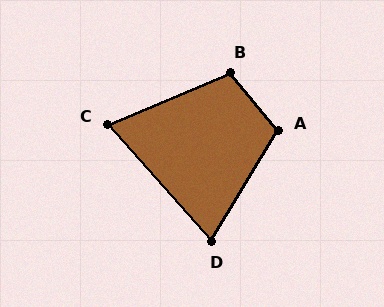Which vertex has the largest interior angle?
A, at approximately 109 degrees.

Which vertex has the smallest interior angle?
C, at approximately 71 degrees.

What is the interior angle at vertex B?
Approximately 107 degrees (obtuse).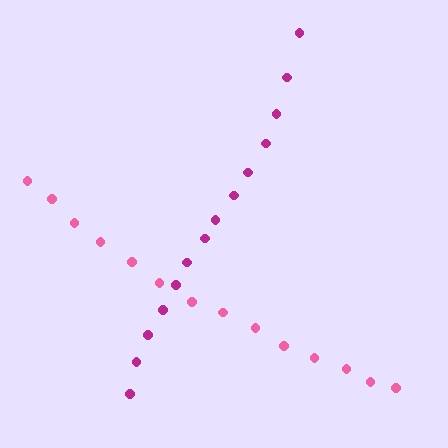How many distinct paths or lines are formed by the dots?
There are 2 distinct paths.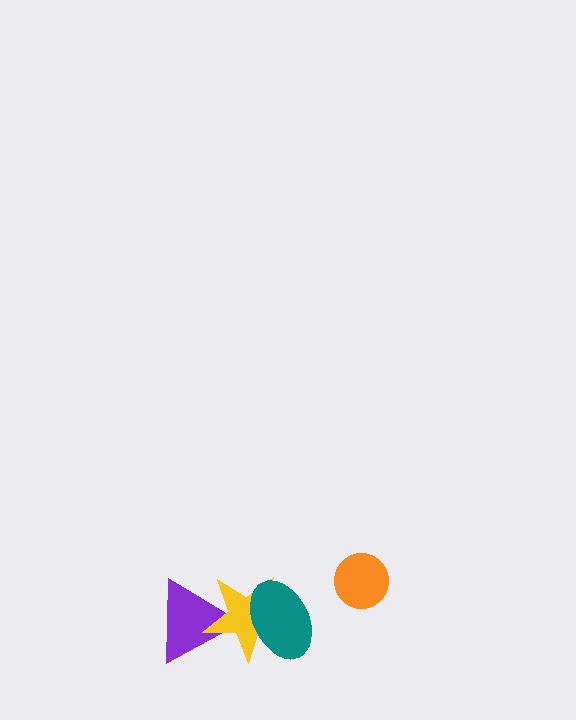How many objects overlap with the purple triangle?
1 object overlaps with the purple triangle.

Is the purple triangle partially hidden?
Yes, it is partially covered by another shape.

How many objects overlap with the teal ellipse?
1 object overlaps with the teal ellipse.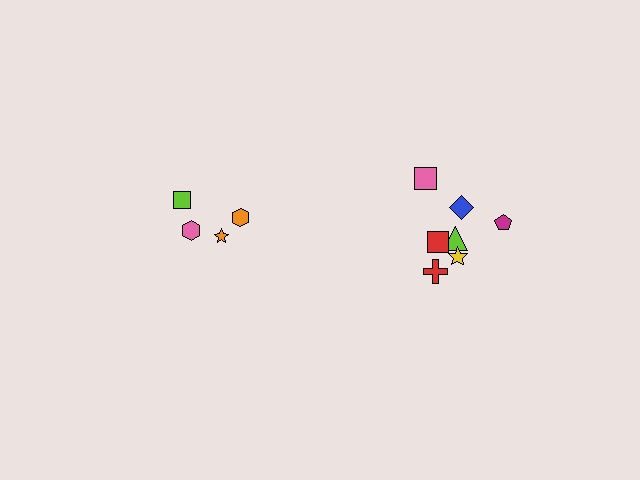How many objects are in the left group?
There are 4 objects.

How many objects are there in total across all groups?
There are 11 objects.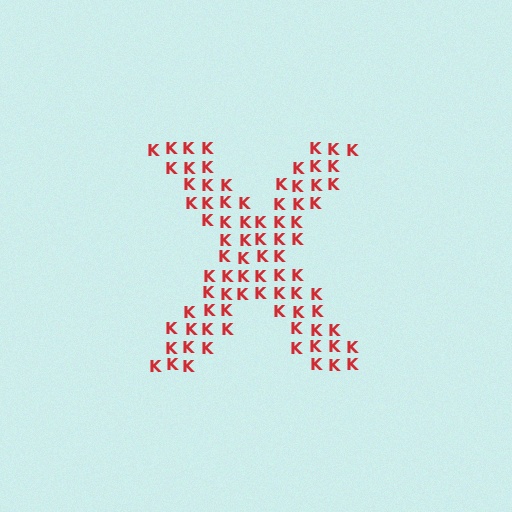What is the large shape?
The large shape is the letter X.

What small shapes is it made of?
It is made of small letter K's.